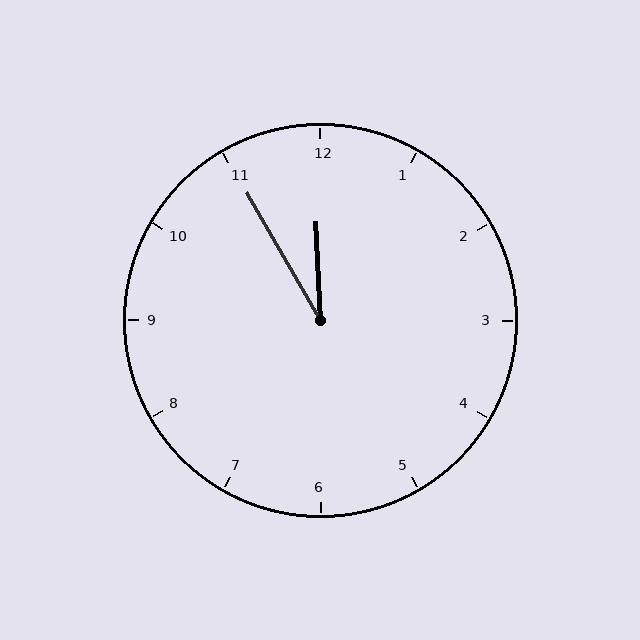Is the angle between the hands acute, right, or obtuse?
It is acute.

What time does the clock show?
11:55.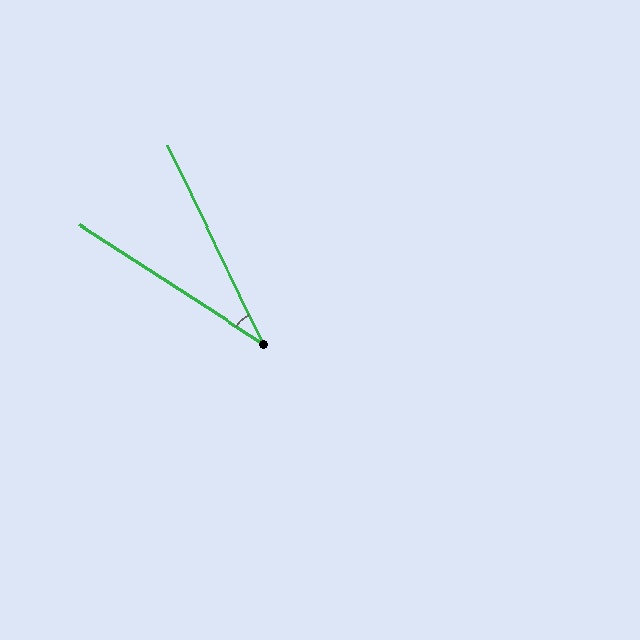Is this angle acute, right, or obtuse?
It is acute.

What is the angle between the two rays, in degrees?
Approximately 31 degrees.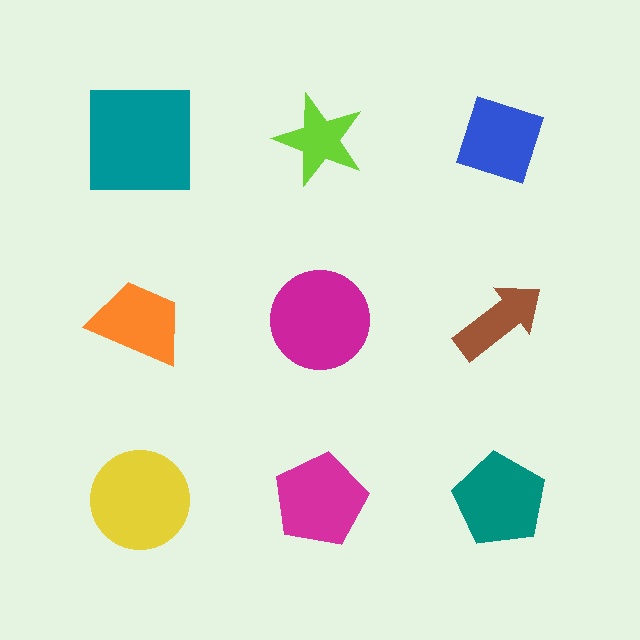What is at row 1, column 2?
A lime star.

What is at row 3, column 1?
A yellow circle.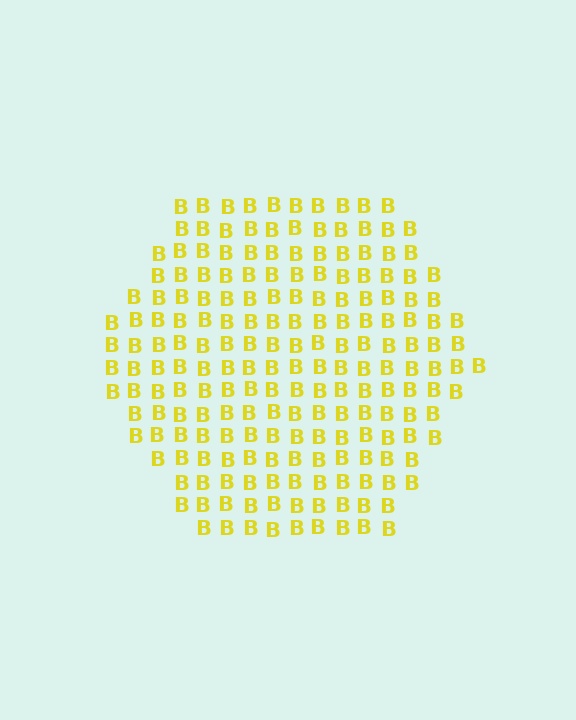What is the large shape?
The large shape is a hexagon.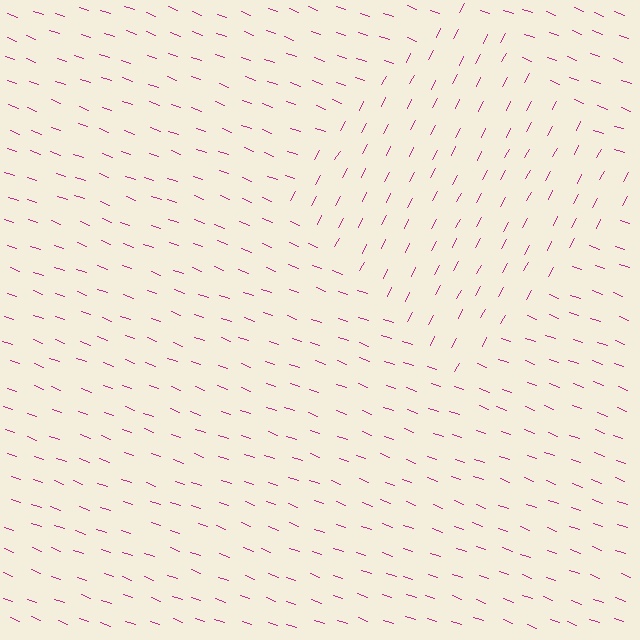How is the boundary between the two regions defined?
The boundary is defined purely by a change in line orientation (approximately 82 degrees difference). All lines are the same color and thickness.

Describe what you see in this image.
The image is filled with small magenta line segments. A diamond region in the image has lines oriented differently from the surrounding lines, creating a visible texture boundary.